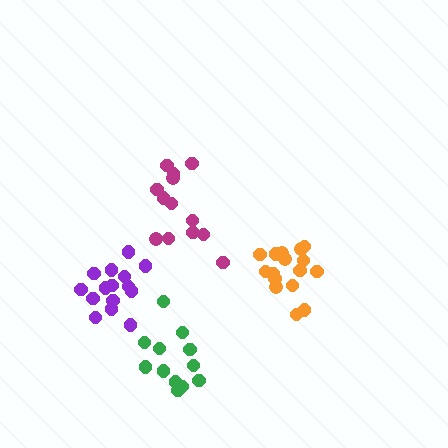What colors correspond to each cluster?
The clusters are colored: green, orange, magenta, purple.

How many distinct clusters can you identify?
There are 4 distinct clusters.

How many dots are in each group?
Group 1: 12 dots, Group 2: 16 dots, Group 3: 13 dots, Group 4: 15 dots (56 total).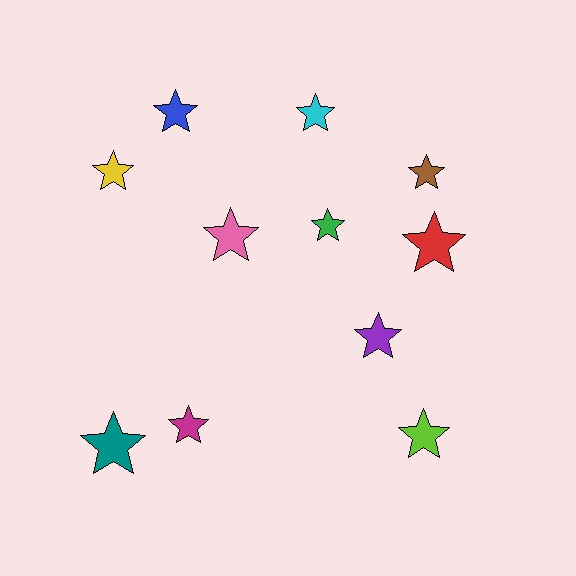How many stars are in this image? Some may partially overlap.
There are 11 stars.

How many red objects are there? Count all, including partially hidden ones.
There is 1 red object.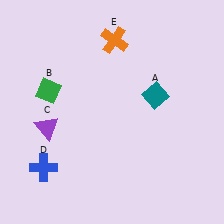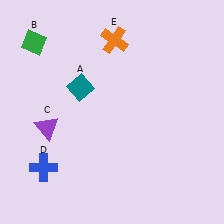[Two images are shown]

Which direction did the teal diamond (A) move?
The teal diamond (A) moved left.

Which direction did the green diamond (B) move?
The green diamond (B) moved up.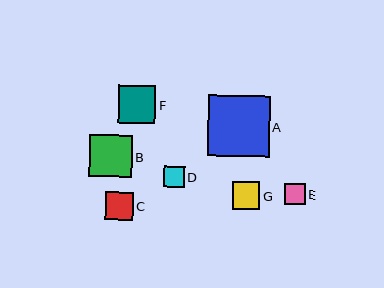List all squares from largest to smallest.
From largest to smallest: A, B, F, C, G, D, E.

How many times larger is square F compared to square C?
Square F is approximately 1.4 times the size of square C.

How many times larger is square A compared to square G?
Square A is approximately 2.2 times the size of square G.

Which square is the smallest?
Square E is the smallest with a size of approximately 21 pixels.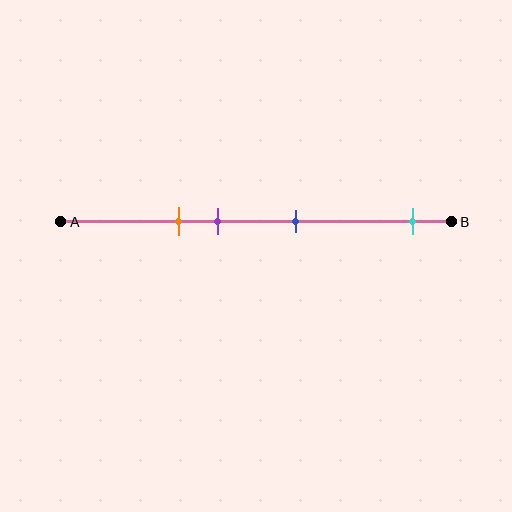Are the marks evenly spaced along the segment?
No, the marks are not evenly spaced.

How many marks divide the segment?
There are 4 marks dividing the segment.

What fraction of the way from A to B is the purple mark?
The purple mark is approximately 40% (0.4) of the way from A to B.